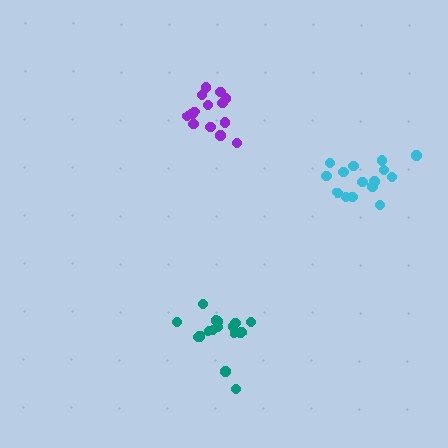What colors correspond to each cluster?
The clusters are colored: teal, purple, cyan.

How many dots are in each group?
Group 1: 16 dots, Group 2: 15 dots, Group 3: 15 dots (46 total).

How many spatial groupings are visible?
There are 3 spatial groupings.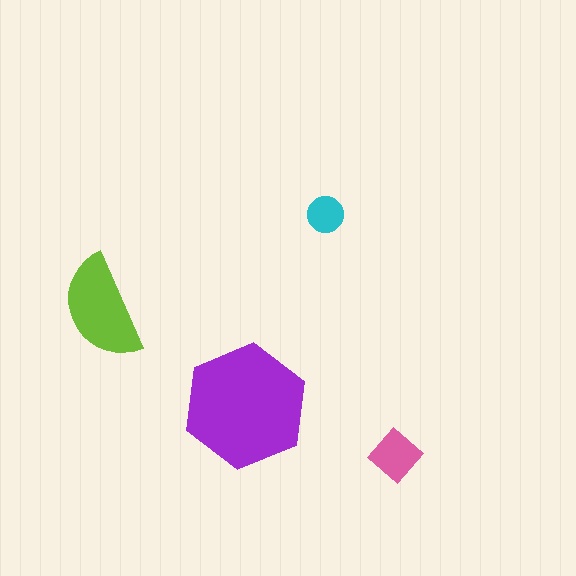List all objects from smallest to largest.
The cyan circle, the pink diamond, the lime semicircle, the purple hexagon.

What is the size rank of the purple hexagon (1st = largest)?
1st.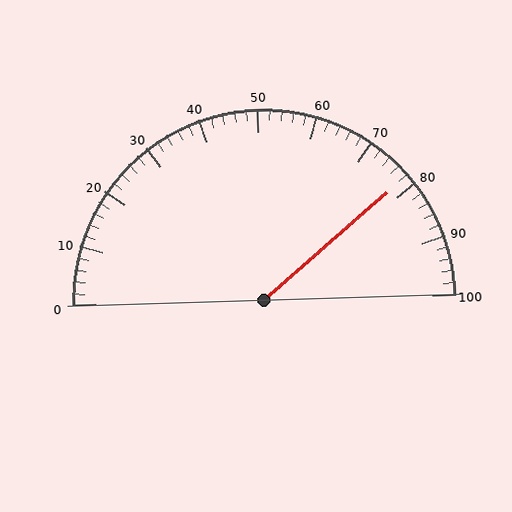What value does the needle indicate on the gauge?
The needle indicates approximately 78.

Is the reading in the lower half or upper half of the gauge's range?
The reading is in the upper half of the range (0 to 100).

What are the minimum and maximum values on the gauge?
The gauge ranges from 0 to 100.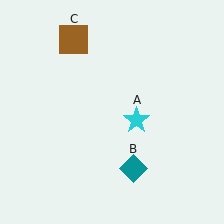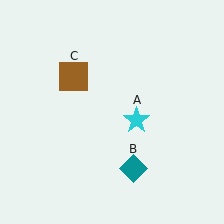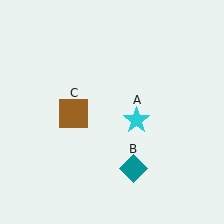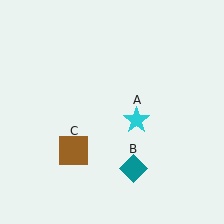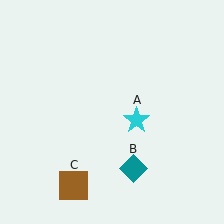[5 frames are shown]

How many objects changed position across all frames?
1 object changed position: brown square (object C).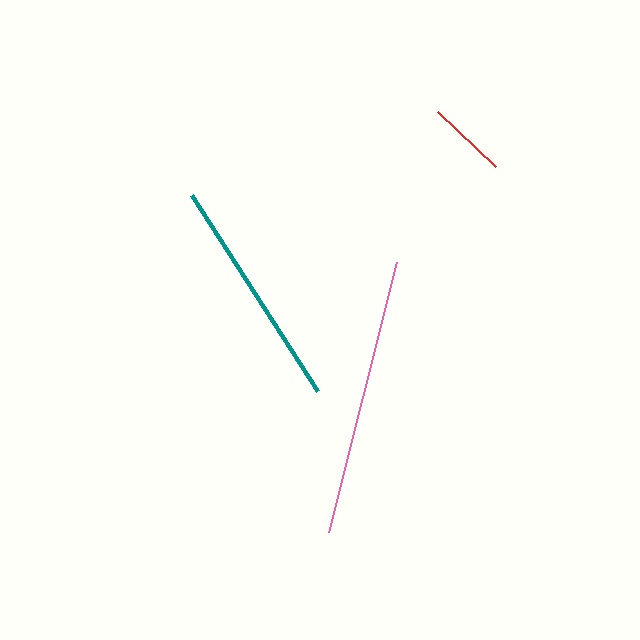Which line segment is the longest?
The pink line is the longest at approximately 278 pixels.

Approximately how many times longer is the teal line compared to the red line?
The teal line is approximately 2.9 times the length of the red line.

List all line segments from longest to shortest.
From longest to shortest: pink, teal, red.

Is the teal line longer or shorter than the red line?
The teal line is longer than the red line.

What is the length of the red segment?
The red segment is approximately 80 pixels long.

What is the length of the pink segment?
The pink segment is approximately 278 pixels long.